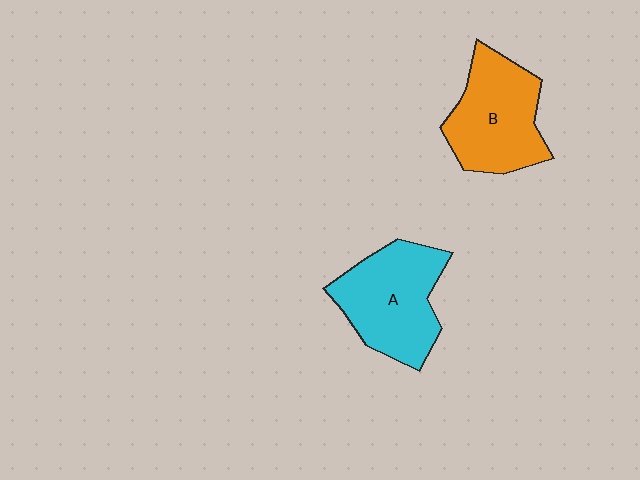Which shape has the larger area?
Shape A (cyan).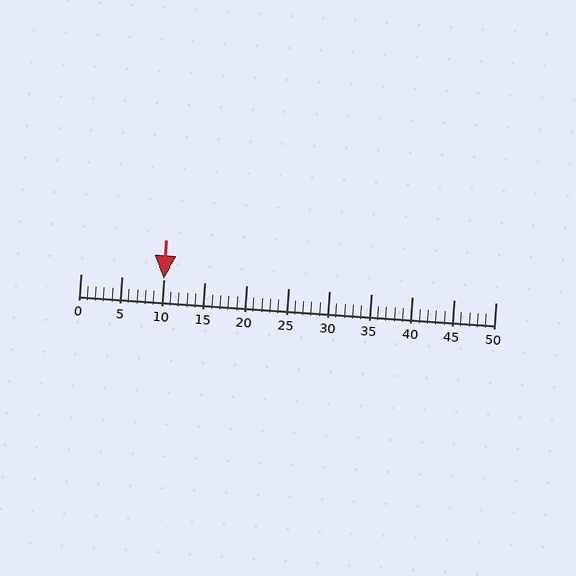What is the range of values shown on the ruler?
The ruler shows values from 0 to 50.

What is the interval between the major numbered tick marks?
The major tick marks are spaced 5 units apart.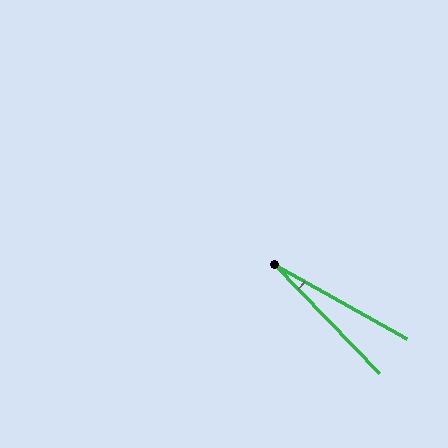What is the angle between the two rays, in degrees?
Approximately 17 degrees.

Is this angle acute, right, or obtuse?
It is acute.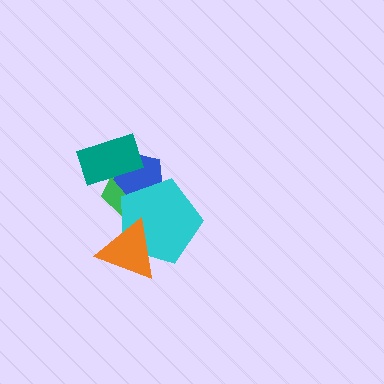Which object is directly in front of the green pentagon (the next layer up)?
The blue pentagon is directly in front of the green pentagon.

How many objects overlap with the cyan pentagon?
3 objects overlap with the cyan pentagon.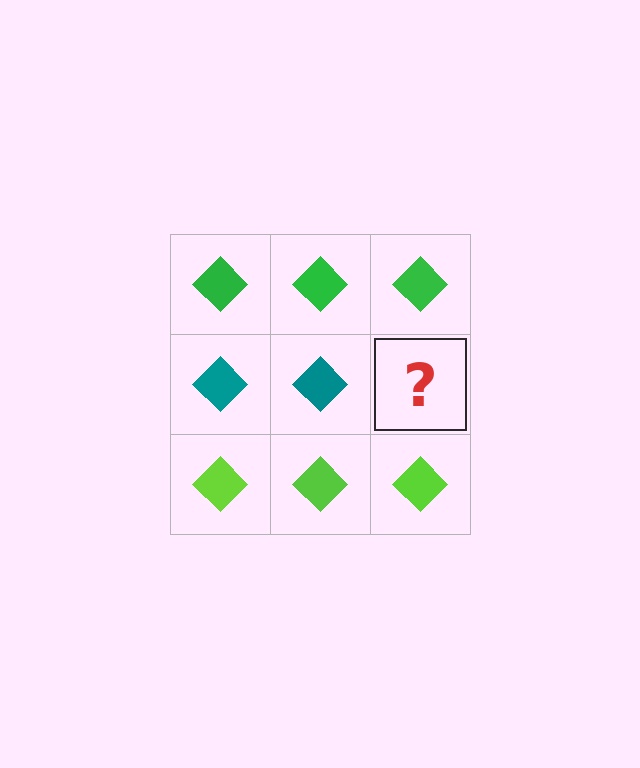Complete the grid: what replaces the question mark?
The question mark should be replaced with a teal diamond.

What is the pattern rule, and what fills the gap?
The rule is that each row has a consistent color. The gap should be filled with a teal diamond.